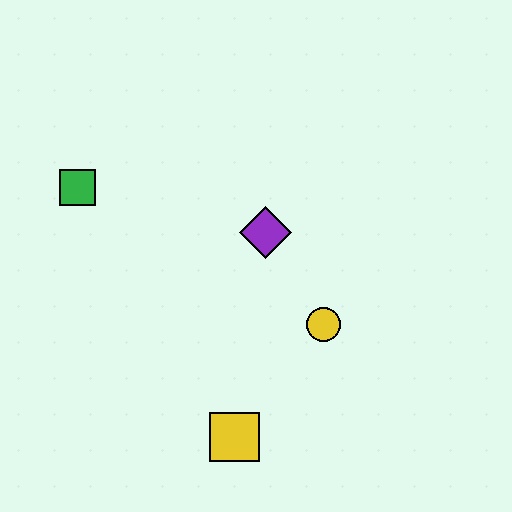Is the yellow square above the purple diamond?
No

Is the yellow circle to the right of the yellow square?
Yes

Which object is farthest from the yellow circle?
The green square is farthest from the yellow circle.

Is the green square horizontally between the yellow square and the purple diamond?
No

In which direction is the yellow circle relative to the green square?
The yellow circle is to the right of the green square.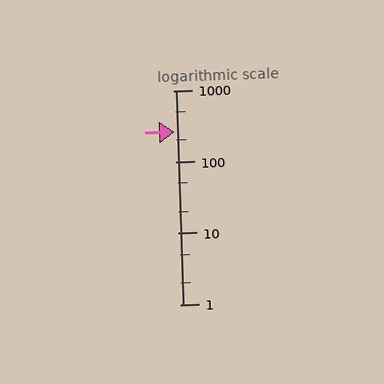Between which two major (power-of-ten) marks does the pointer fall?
The pointer is between 100 and 1000.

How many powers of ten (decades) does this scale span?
The scale spans 3 decades, from 1 to 1000.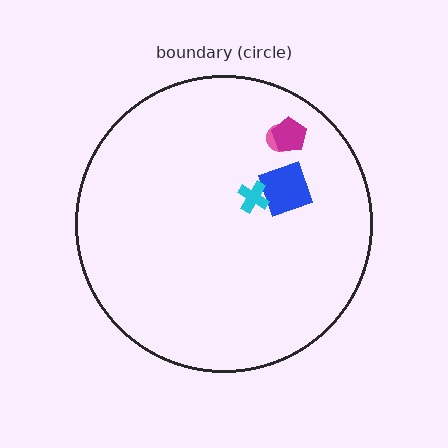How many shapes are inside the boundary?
4 inside, 0 outside.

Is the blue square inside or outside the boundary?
Inside.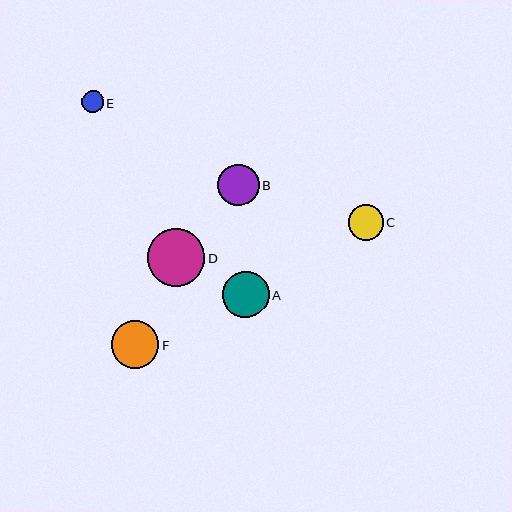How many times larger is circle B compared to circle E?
Circle B is approximately 1.9 times the size of circle E.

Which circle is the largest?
Circle D is the largest with a size of approximately 58 pixels.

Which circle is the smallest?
Circle E is the smallest with a size of approximately 22 pixels.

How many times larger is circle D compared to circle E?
Circle D is approximately 2.7 times the size of circle E.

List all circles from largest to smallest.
From largest to smallest: D, F, A, B, C, E.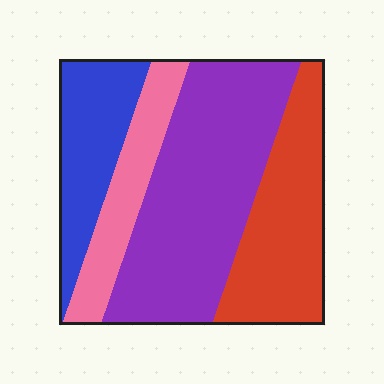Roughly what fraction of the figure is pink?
Pink takes up about one eighth (1/8) of the figure.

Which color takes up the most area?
Purple, at roughly 40%.